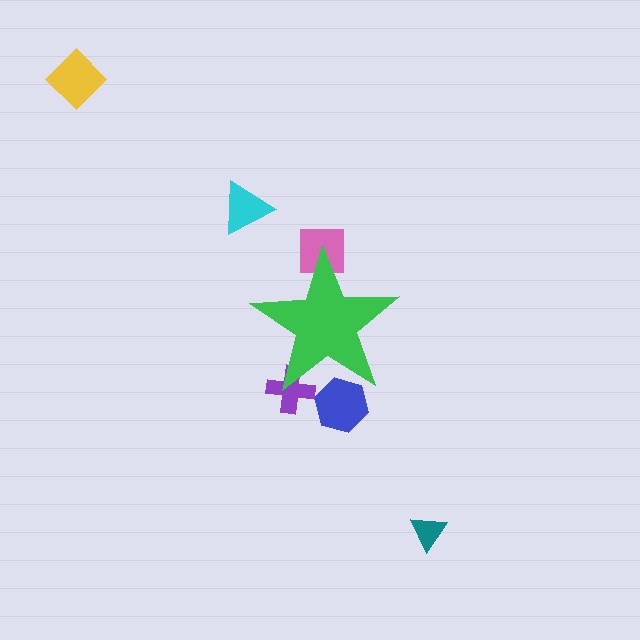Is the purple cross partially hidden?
Yes, the purple cross is partially hidden behind the green star.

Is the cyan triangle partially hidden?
No, the cyan triangle is fully visible.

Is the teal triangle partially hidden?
No, the teal triangle is fully visible.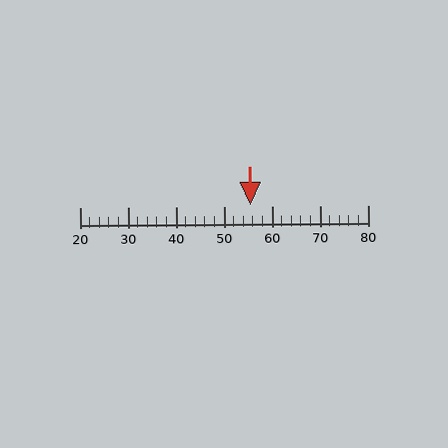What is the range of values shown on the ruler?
The ruler shows values from 20 to 80.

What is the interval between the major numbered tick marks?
The major tick marks are spaced 10 units apart.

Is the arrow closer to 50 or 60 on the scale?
The arrow is closer to 60.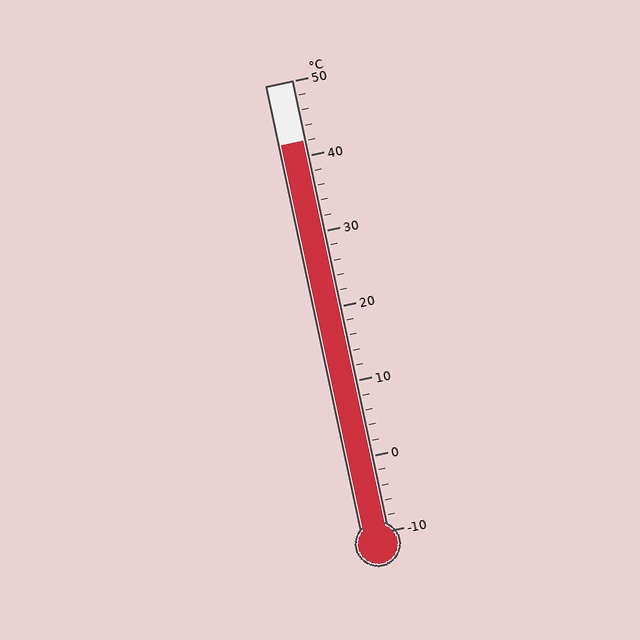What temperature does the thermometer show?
The thermometer shows approximately 42°C.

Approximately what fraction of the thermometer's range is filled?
The thermometer is filled to approximately 85% of its range.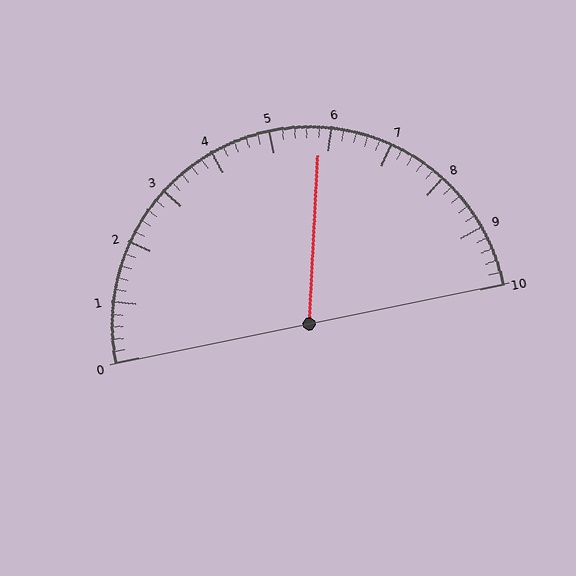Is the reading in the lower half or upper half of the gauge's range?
The reading is in the upper half of the range (0 to 10).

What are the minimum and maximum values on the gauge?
The gauge ranges from 0 to 10.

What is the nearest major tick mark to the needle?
The nearest major tick mark is 6.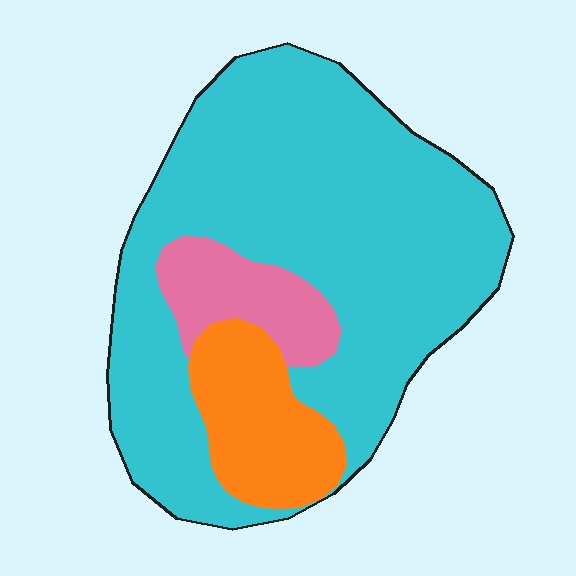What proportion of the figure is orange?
Orange covers 15% of the figure.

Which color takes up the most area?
Cyan, at roughly 75%.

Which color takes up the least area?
Pink, at roughly 10%.